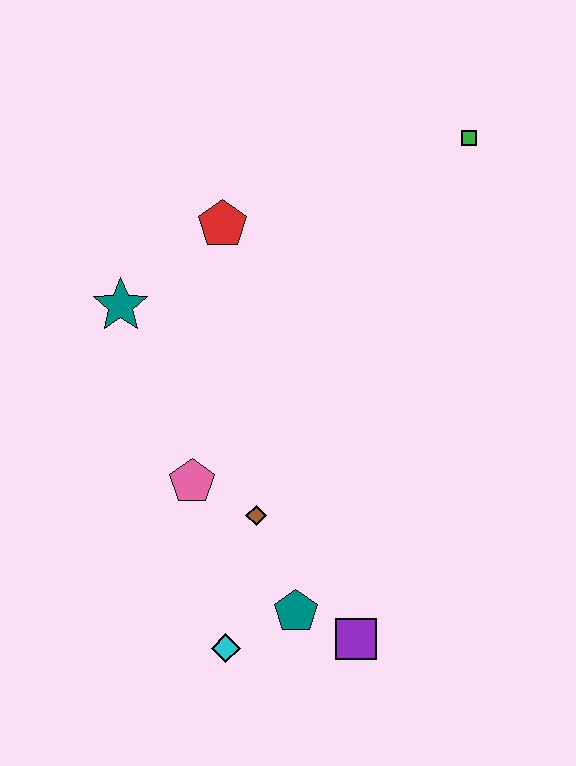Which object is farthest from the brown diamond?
The green square is farthest from the brown diamond.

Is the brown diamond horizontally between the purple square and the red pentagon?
Yes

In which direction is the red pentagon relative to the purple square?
The red pentagon is above the purple square.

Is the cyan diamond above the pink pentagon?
No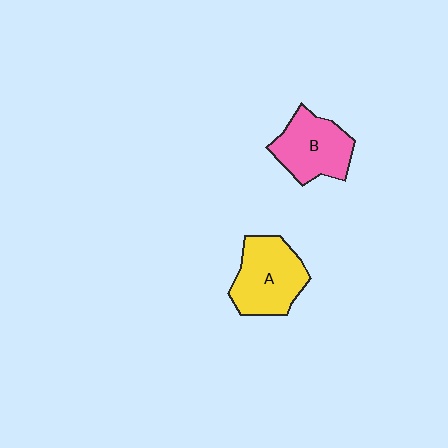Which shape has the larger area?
Shape A (yellow).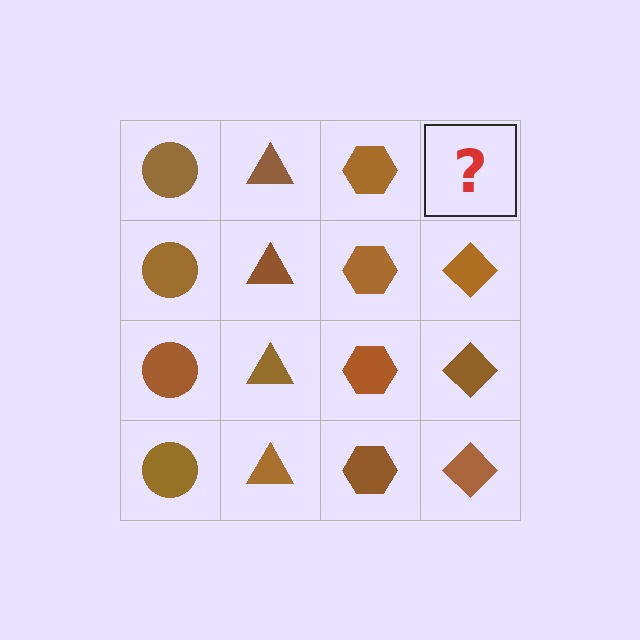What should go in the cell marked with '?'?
The missing cell should contain a brown diamond.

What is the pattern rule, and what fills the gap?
The rule is that each column has a consistent shape. The gap should be filled with a brown diamond.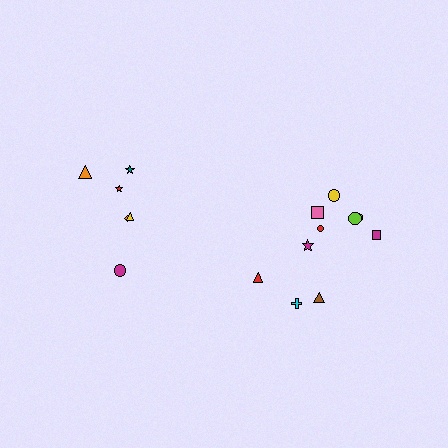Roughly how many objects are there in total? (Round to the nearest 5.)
Roughly 15 objects in total.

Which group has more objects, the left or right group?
The right group.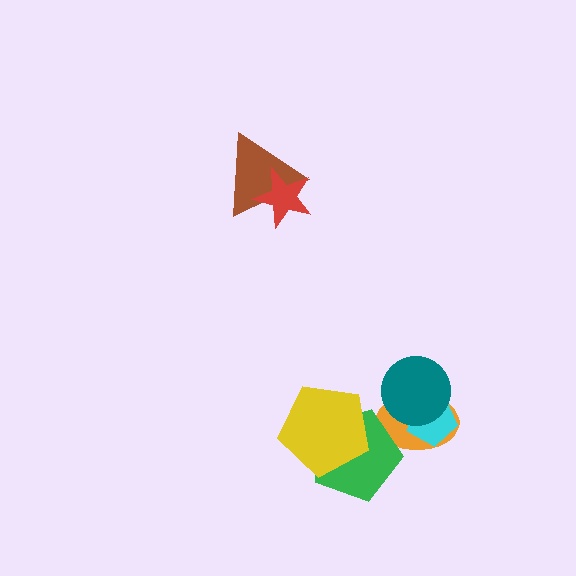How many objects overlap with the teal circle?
2 objects overlap with the teal circle.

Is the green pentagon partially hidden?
Yes, it is partially covered by another shape.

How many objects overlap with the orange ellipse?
3 objects overlap with the orange ellipse.